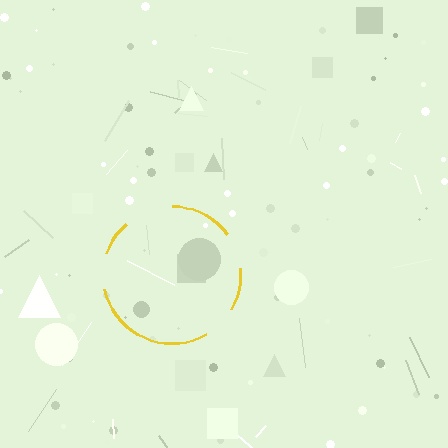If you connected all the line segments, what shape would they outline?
They would outline a circle.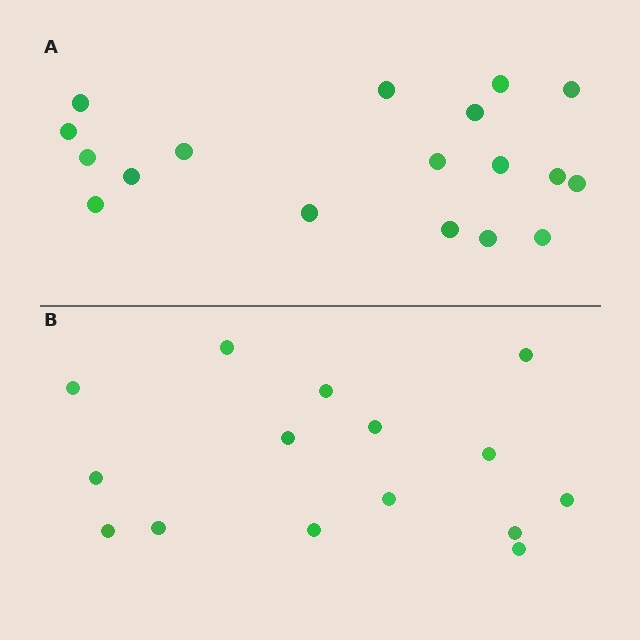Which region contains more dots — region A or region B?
Region A (the top region) has more dots.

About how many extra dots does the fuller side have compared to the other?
Region A has just a few more — roughly 2 or 3 more dots than region B.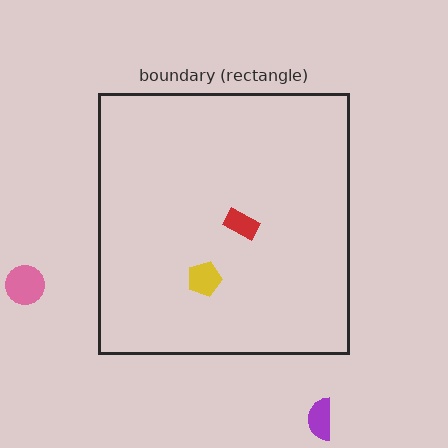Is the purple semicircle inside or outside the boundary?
Outside.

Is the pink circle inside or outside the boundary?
Outside.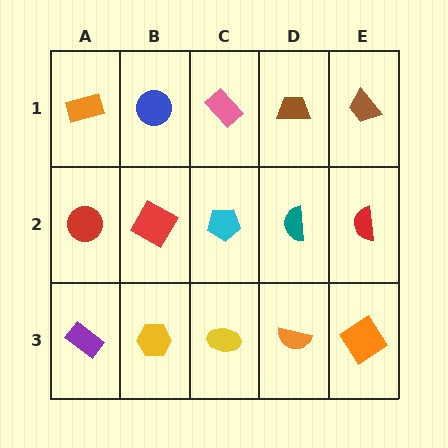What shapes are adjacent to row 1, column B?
A red square (row 2, column B), an orange rectangle (row 1, column A), a pink rectangle (row 1, column C).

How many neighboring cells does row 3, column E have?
2.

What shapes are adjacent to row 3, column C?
A cyan pentagon (row 2, column C), a yellow hexagon (row 3, column B), an orange semicircle (row 3, column D).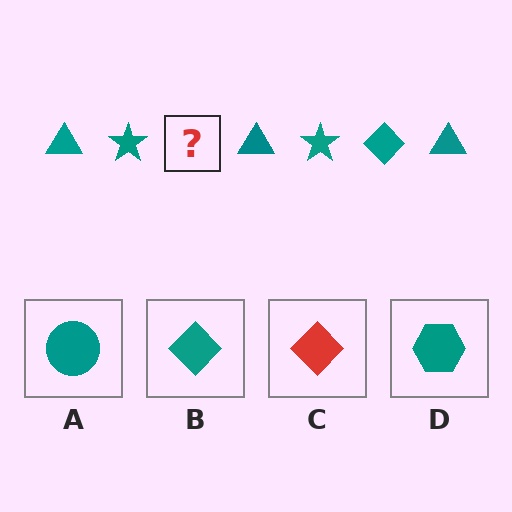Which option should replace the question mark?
Option B.